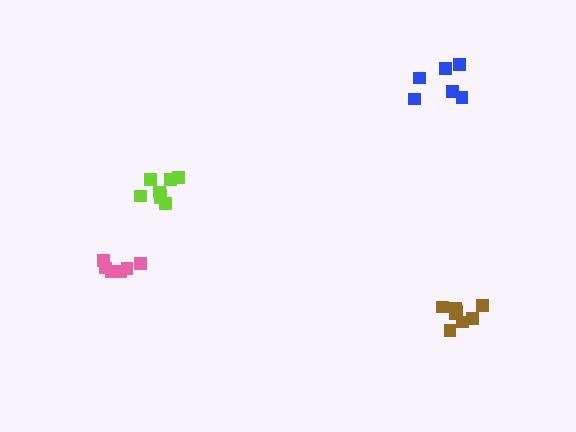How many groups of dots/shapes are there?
There are 4 groups.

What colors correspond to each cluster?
The clusters are colored: lime, pink, brown, blue.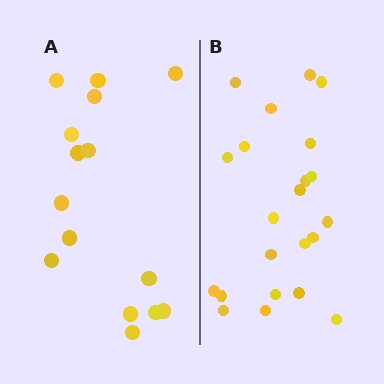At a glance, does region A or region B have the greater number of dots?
Region B (the right region) has more dots.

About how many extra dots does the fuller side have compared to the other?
Region B has roughly 8 or so more dots than region A.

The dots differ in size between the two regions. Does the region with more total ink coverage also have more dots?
No. Region A has more total ink coverage because its dots are larger, but region B actually contains more individual dots. Total area can be misleading — the number of items is what matters here.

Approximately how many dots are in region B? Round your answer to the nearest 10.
About 20 dots. (The exact count is 22, which rounds to 20.)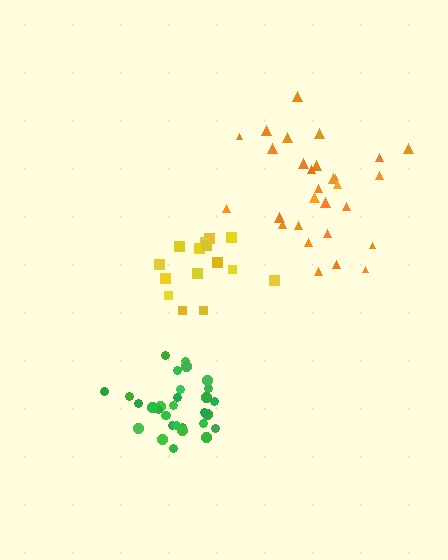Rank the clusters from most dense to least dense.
green, yellow, orange.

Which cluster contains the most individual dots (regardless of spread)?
Green (31).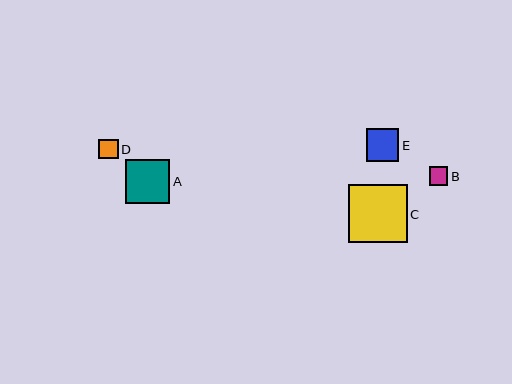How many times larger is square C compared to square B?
Square C is approximately 3.2 times the size of square B.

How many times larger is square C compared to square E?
Square C is approximately 1.8 times the size of square E.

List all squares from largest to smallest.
From largest to smallest: C, A, E, D, B.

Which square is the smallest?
Square B is the smallest with a size of approximately 19 pixels.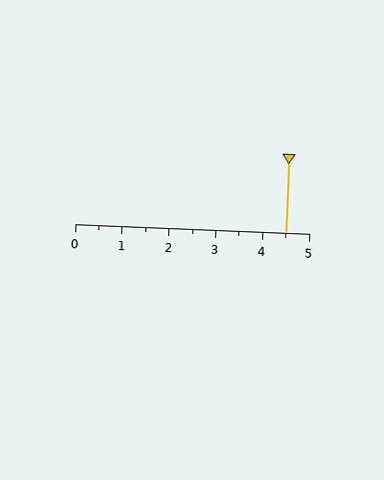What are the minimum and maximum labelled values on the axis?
The axis runs from 0 to 5.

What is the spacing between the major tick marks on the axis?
The major ticks are spaced 1 apart.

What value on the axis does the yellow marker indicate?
The marker indicates approximately 4.5.